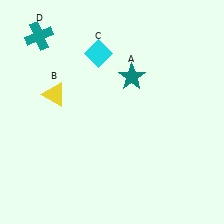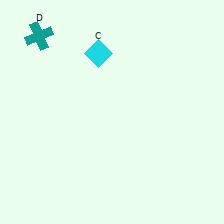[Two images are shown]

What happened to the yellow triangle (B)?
The yellow triangle (B) was removed in Image 2. It was in the top-left area of Image 1.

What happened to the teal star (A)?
The teal star (A) was removed in Image 2. It was in the top-right area of Image 1.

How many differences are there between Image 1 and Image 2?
There are 2 differences between the two images.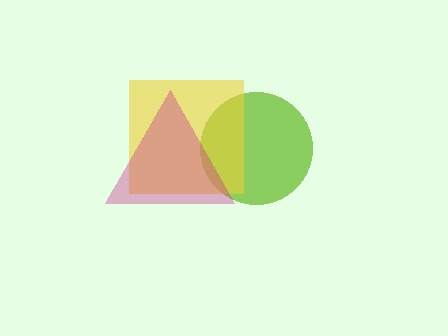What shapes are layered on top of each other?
The layered shapes are: a lime circle, a yellow square, a magenta triangle.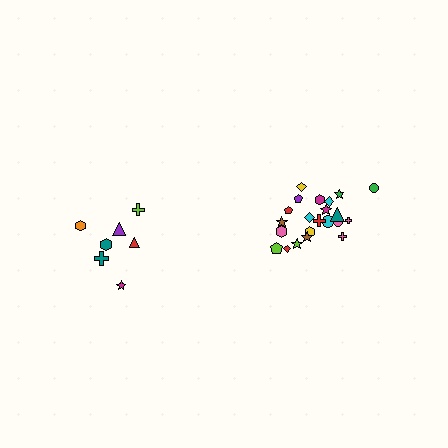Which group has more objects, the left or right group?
The right group.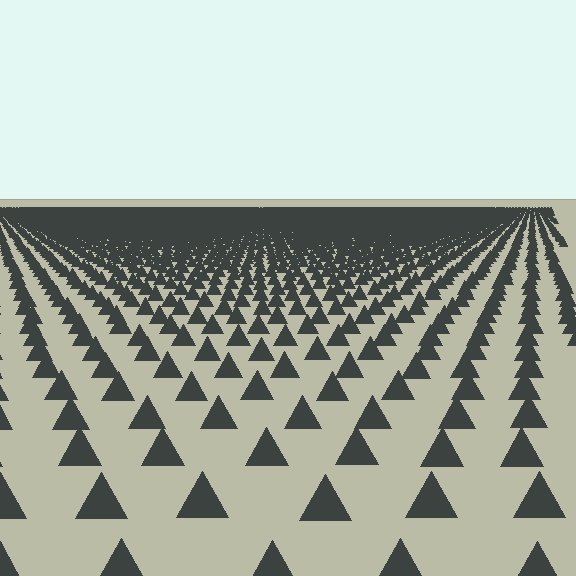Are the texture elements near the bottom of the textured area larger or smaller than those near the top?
Larger. Near the bottom, elements are closer to the viewer and appear at a bigger on-screen size.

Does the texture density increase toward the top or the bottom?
Density increases toward the top.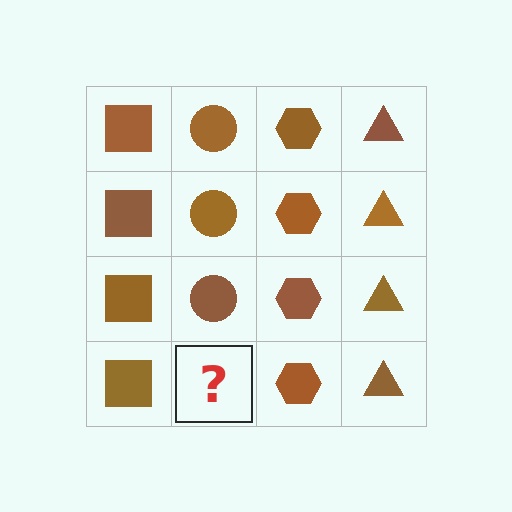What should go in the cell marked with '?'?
The missing cell should contain a brown circle.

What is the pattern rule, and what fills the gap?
The rule is that each column has a consistent shape. The gap should be filled with a brown circle.